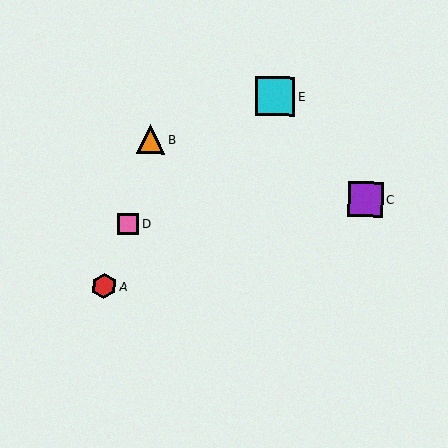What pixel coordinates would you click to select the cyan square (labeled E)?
Click at (275, 96) to select the cyan square E.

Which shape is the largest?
The cyan square (labeled E) is the largest.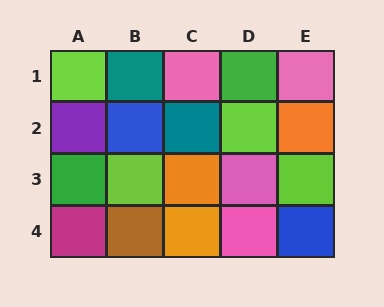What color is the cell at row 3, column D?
Pink.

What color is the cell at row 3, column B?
Lime.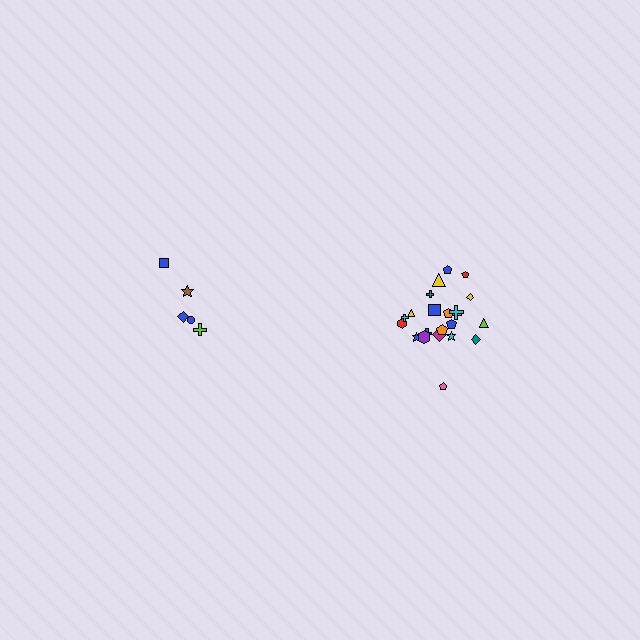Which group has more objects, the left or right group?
The right group.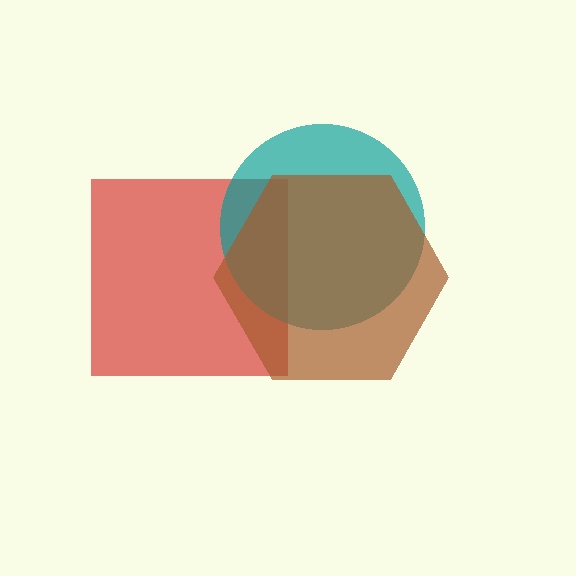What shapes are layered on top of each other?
The layered shapes are: a red square, a teal circle, a brown hexagon.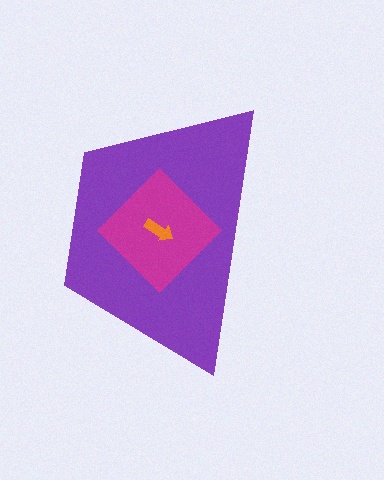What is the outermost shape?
The purple trapezoid.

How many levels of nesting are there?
3.